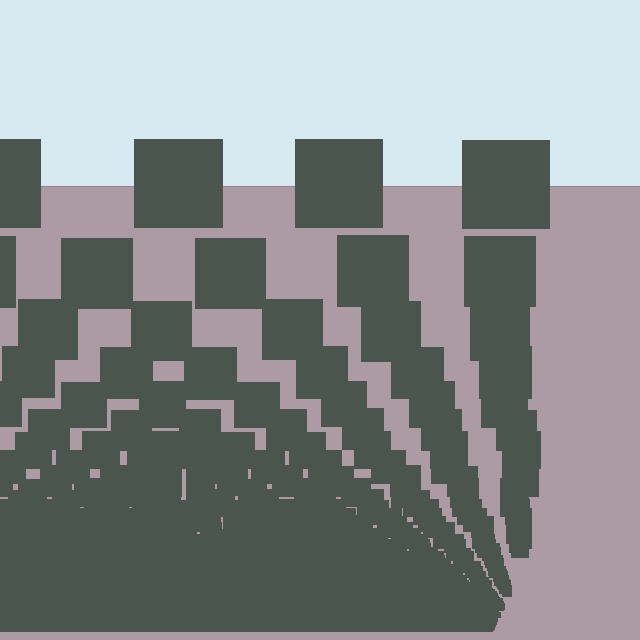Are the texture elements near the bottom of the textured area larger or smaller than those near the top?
Smaller. The gradient is inverted — elements near the bottom are smaller and denser.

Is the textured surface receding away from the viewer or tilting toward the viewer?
The surface appears to tilt toward the viewer. Texture elements get larger and sparser toward the top.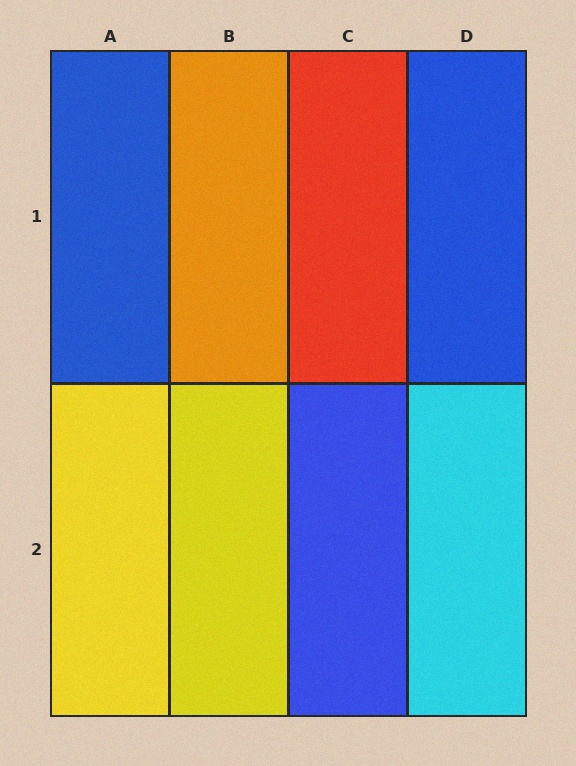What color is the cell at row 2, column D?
Cyan.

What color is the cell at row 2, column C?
Blue.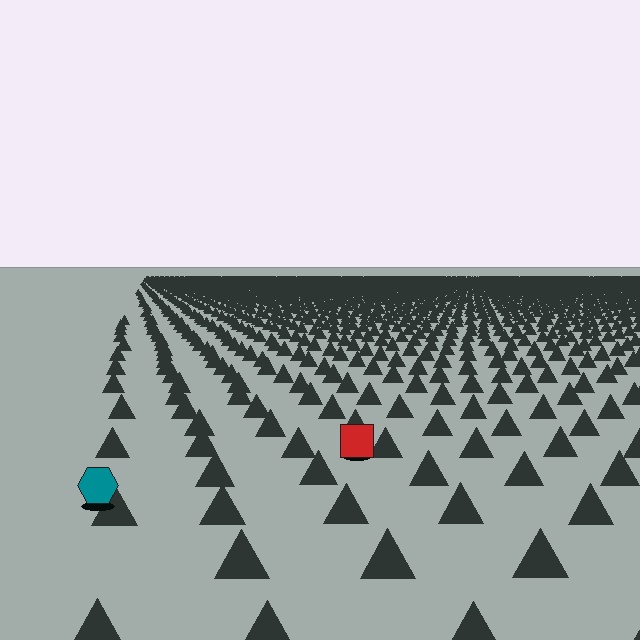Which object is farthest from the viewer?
The red square is farthest from the viewer. It appears smaller and the ground texture around it is denser.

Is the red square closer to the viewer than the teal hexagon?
No. The teal hexagon is closer — you can tell from the texture gradient: the ground texture is coarser near it.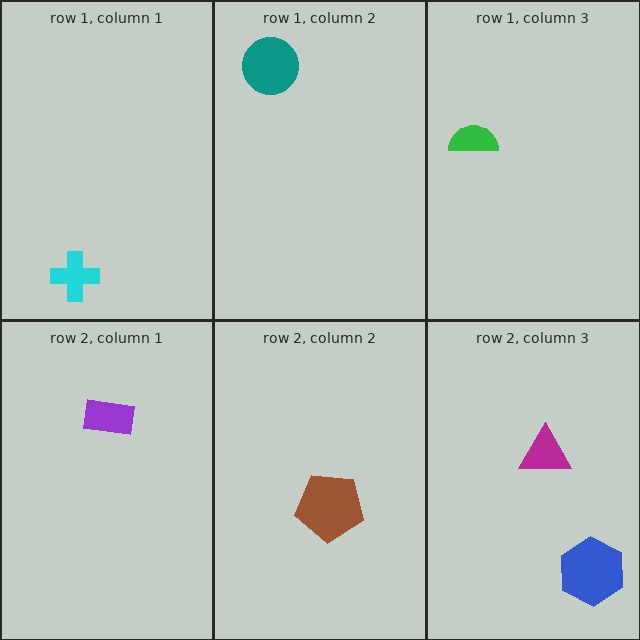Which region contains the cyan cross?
The row 1, column 1 region.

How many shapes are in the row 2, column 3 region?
2.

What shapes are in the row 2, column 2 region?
The brown pentagon.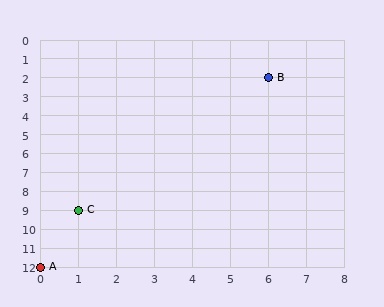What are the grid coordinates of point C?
Point C is at grid coordinates (1, 9).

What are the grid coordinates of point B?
Point B is at grid coordinates (6, 2).